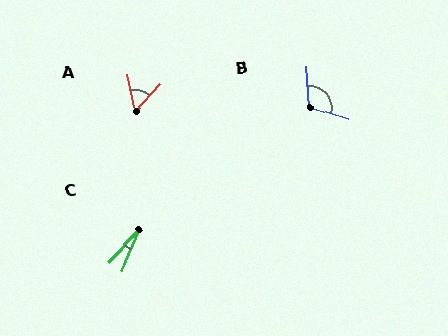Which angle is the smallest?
C, at approximately 21 degrees.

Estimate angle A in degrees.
Approximately 54 degrees.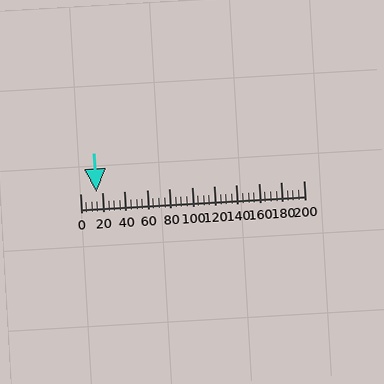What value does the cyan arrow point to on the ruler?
The cyan arrow points to approximately 15.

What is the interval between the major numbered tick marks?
The major tick marks are spaced 20 units apart.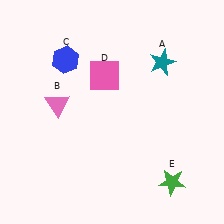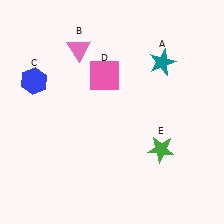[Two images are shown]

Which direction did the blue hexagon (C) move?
The blue hexagon (C) moved left.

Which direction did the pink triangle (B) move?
The pink triangle (B) moved up.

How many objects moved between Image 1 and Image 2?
3 objects moved between the two images.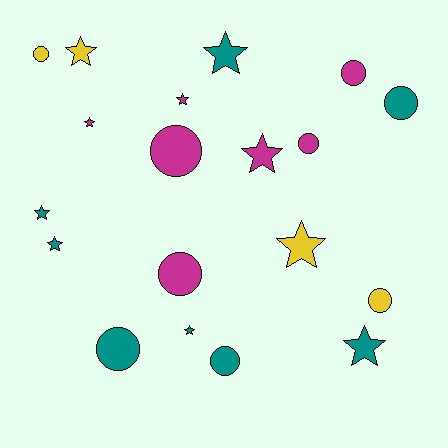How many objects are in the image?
There are 19 objects.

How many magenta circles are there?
There are 4 magenta circles.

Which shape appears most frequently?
Star, with 10 objects.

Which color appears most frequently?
Teal, with 8 objects.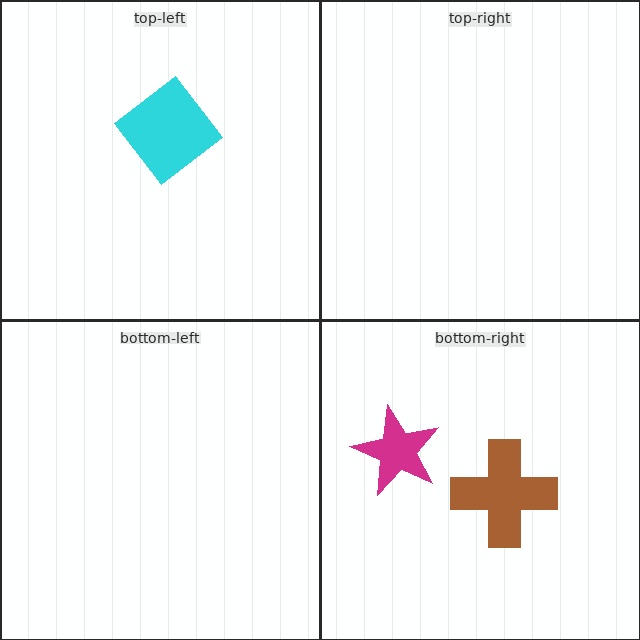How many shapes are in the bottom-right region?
2.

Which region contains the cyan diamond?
The top-left region.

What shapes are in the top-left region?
The cyan diamond.